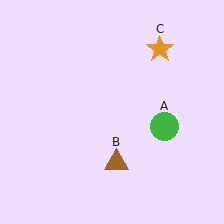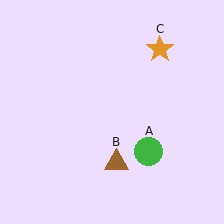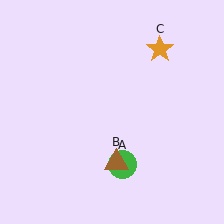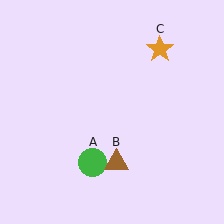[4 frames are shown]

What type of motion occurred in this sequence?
The green circle (object A) rotated clockwise around the center of the scene.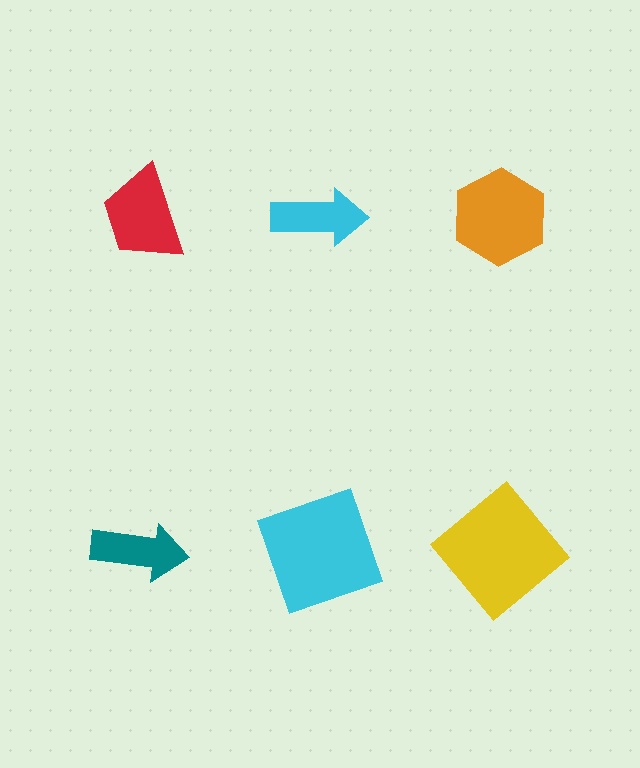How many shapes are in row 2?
3 shapes.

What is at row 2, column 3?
A yellow diamond.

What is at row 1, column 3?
An orange hexagon.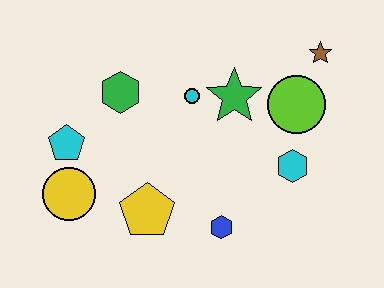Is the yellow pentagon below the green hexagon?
Yes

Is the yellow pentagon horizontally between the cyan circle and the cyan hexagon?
No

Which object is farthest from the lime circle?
The yellow circle is farthest from the lime circle.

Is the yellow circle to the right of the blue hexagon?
No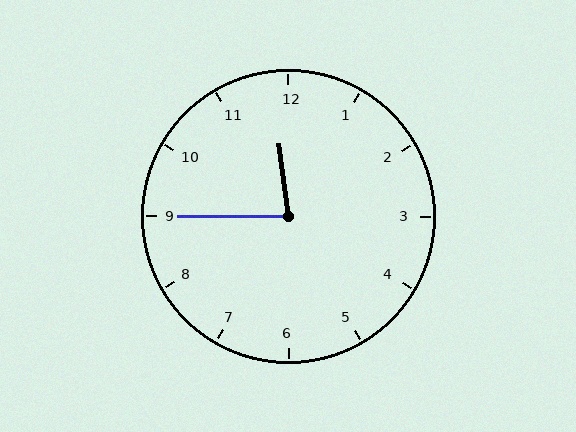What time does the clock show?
11:45.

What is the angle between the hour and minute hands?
Approximately 82 degrees.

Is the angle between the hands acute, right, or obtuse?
It is acute.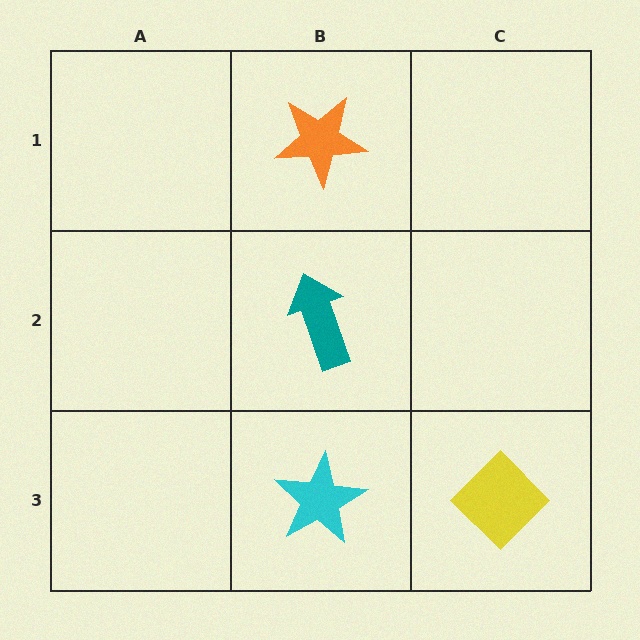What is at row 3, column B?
A cyan star.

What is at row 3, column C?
A yellow diamond.